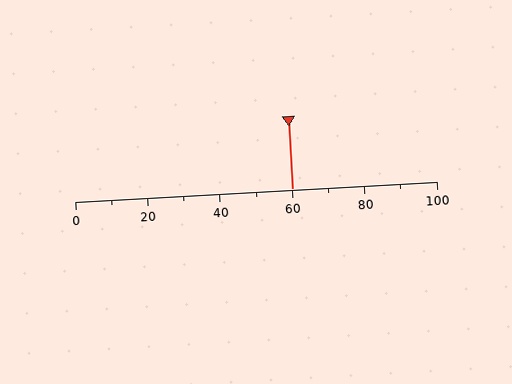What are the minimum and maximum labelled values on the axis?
The axis runs from 0 to 100.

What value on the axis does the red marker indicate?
The marker indicates approximately 60.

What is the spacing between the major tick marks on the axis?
The major ticks are spaced 20 apart.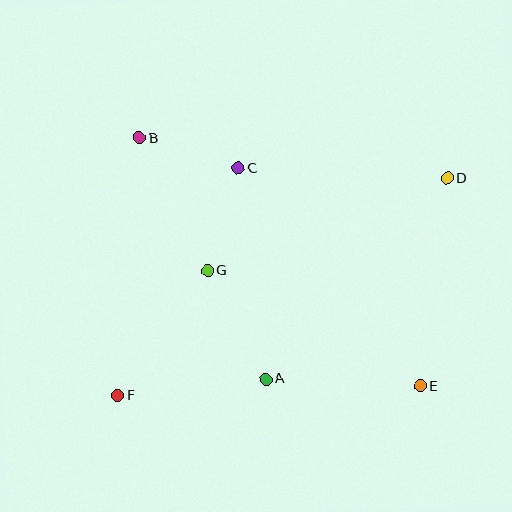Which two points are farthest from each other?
Points D and F are farthest from each other.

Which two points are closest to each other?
Points B and C are closest to each other.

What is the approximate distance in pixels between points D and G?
The distance between D and G is approximately 257 pixels.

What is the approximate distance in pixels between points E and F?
The distance between E and F is approximately 303 pixels.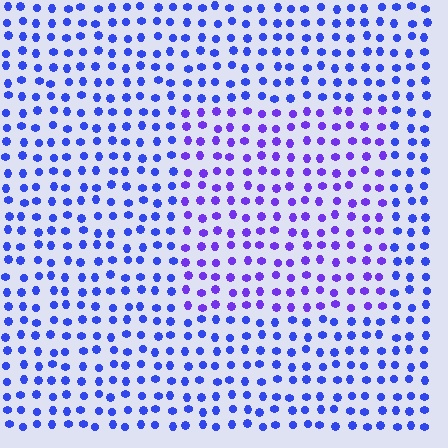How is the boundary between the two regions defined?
The boundary is defined purely by a slight shift in hue (about 28 degrees). Spacing, size, and orientation are identical on both sides.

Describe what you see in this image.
The image is filled with small blue elements in a uniform arrangement. A rectangle-shaped region is visible where the elements are tinted to a slightly different hue, forming a subtle color boundary.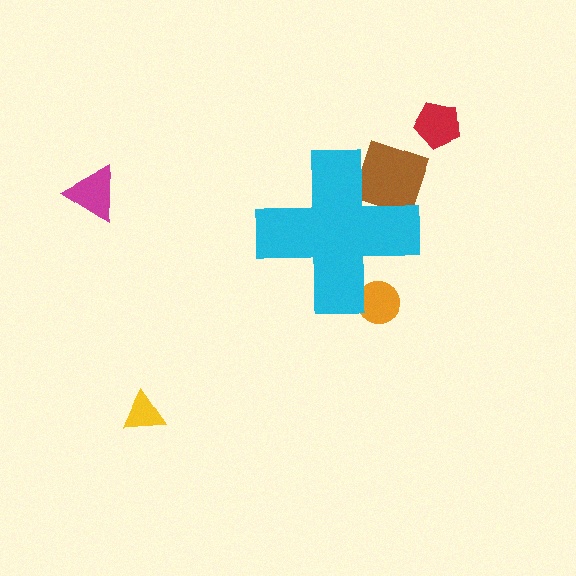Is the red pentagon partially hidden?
No, the red pentagon is fully visible.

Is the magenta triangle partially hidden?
No, the magenta triangle is fully visible.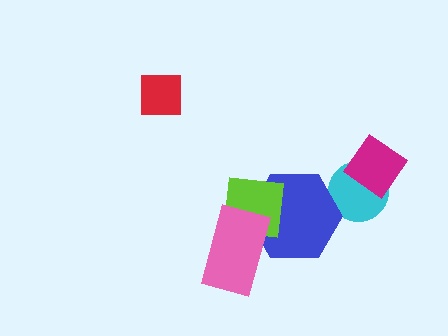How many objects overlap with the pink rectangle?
2 objects overlap with the pink rectangle.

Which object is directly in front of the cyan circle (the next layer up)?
The magenta diamond is directly in front of the cyan circle.